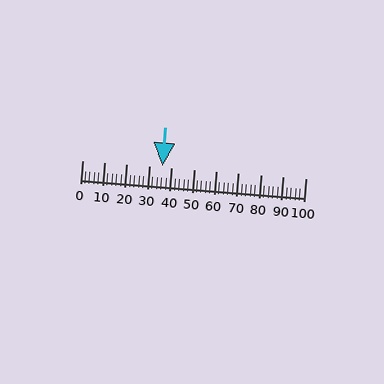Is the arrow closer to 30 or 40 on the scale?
The arrow is closer to 40.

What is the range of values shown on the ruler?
The ruler shows values from 0 to 100.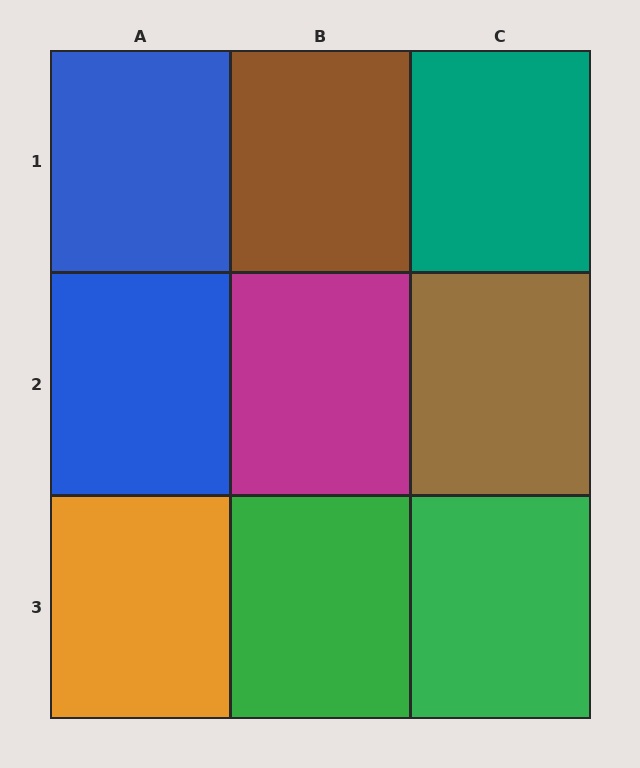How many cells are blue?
2 cells are blue.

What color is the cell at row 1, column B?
Brown.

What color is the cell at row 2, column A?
Blue.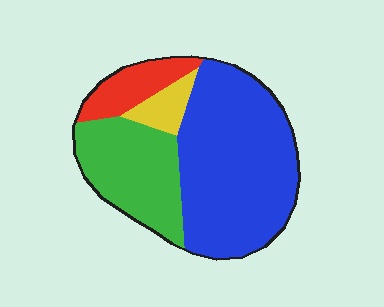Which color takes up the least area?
Yellow, at roughly 5%.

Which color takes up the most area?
Blue, at roughly 55%.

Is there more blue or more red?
Blue.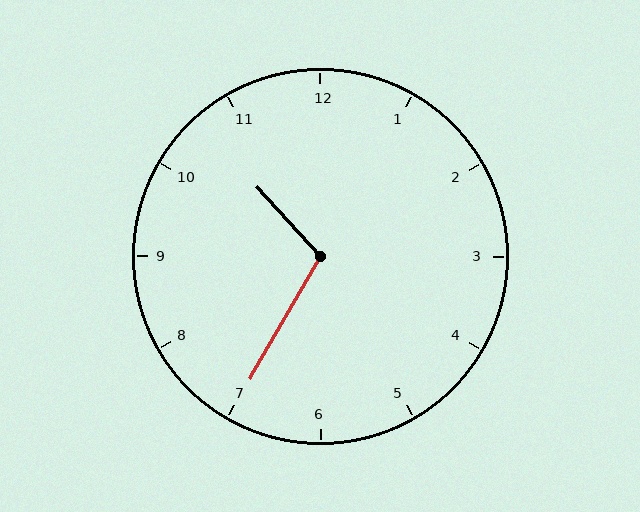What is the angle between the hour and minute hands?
Approximately 108 degrees.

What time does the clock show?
10:35.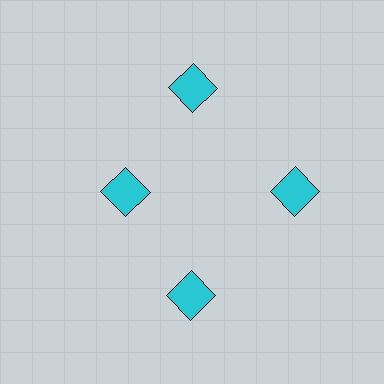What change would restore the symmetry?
The symmetry would be restored by moving it outward, back onto the ring so that all 4 squares sit at equal angles and equal distance from the center.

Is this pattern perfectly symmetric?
No. The 4 cyan squares are arranged in a ring, but one element near the 9 o'clock position is pulled inward toward the center, breaking the 4-fold rotational symmetry.